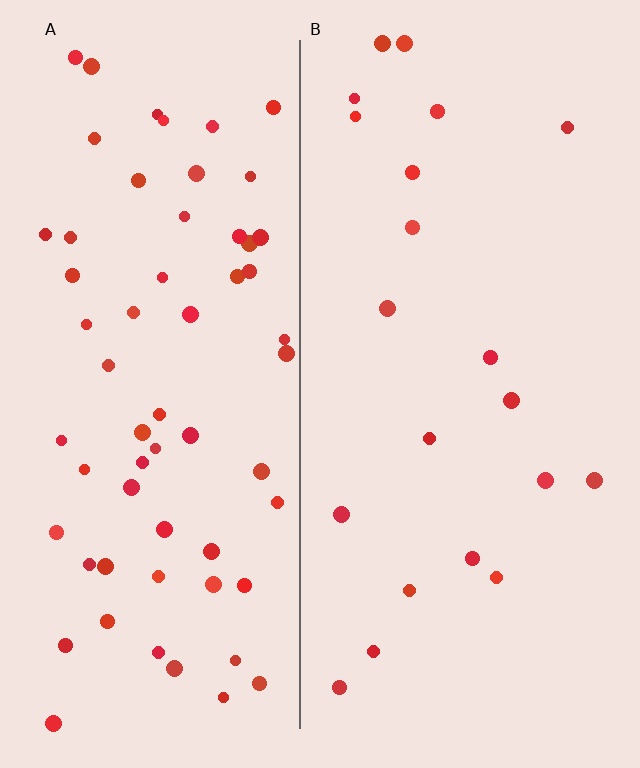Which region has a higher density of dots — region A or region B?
A (the left).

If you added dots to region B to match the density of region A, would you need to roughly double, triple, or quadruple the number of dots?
Approximately triple.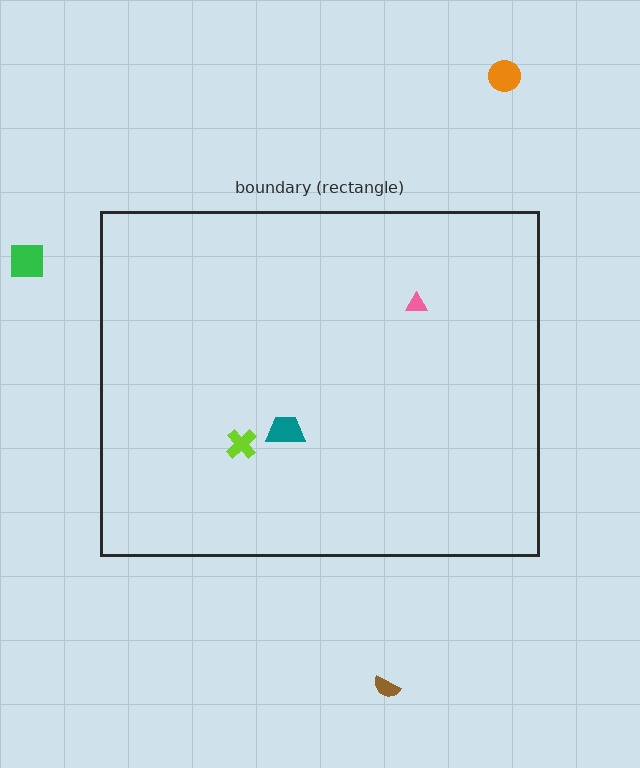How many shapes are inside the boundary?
3 inside, 3 outside.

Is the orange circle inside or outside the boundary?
Outside.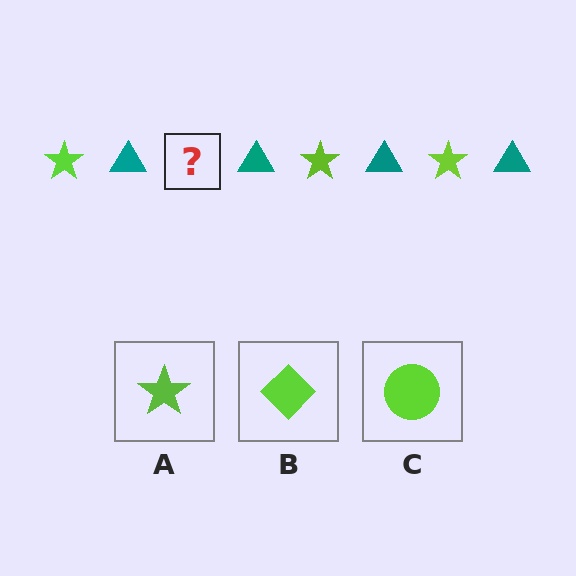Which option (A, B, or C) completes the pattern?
A.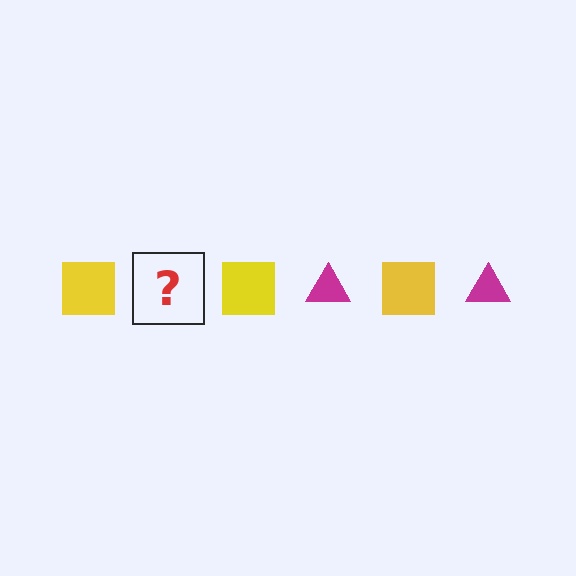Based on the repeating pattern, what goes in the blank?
The blank should be a magenta triangle.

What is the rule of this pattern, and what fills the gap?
The rule is that the pattern alternates between yellow square and magenta triangle. The gap should be filled with a magenta triangle.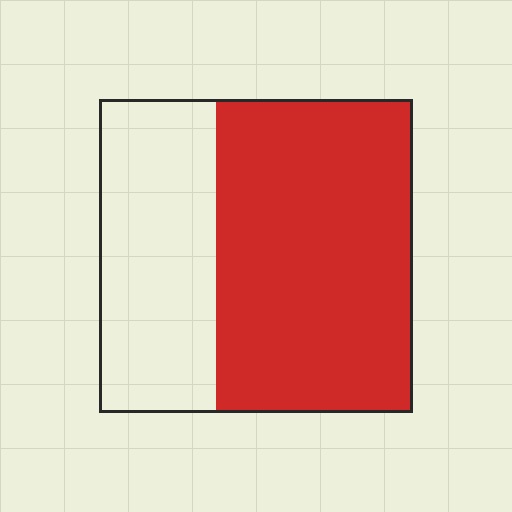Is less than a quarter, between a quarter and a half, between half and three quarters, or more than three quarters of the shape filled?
Between half and three quarters.